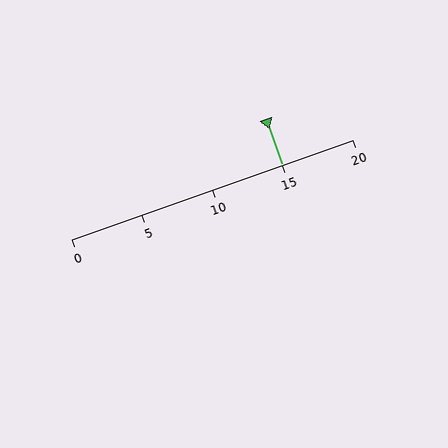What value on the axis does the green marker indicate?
The marker indicates approximately 15.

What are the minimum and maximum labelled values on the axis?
The axis runs from 0 to 20.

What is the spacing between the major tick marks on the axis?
The major ticks are spaced 5 apart.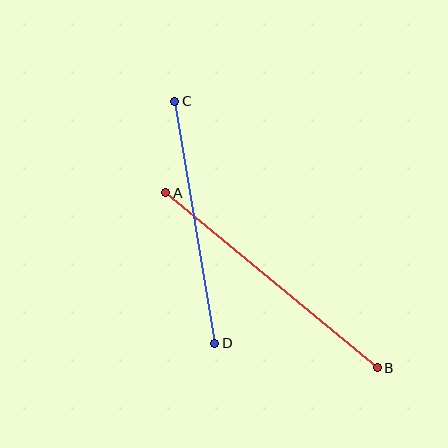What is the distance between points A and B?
The distance is approximately 274 pixels.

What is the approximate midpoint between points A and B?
The midpoint is at approximately (272, 280) pixels.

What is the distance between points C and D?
The distance is approximately 245 pixels.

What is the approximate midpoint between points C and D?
The midpoint is at approximately (195, 222) pixels.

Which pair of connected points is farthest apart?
Points A and B are farthest apart.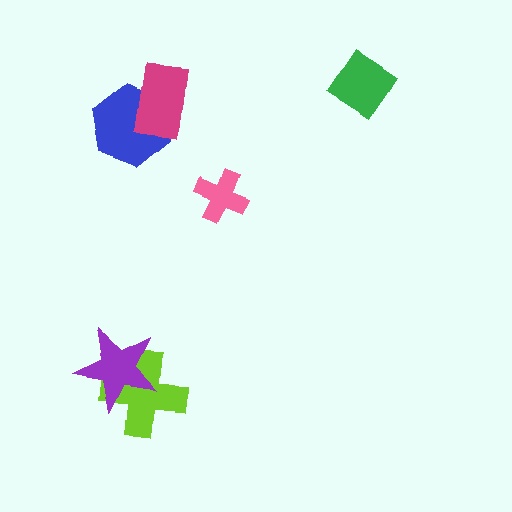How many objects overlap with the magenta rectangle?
1 object overlaps with the magenta rectangle.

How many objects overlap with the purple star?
1 object overlaps with the purple star.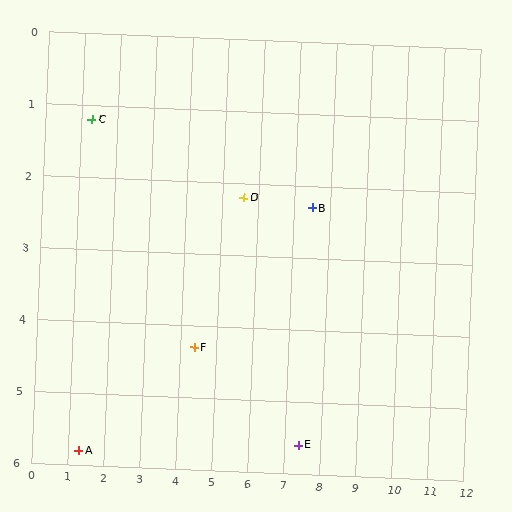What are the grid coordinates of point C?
Point C is at approximately (1.3, 1.2).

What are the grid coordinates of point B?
Point B is at approximately (7.5, 2.3).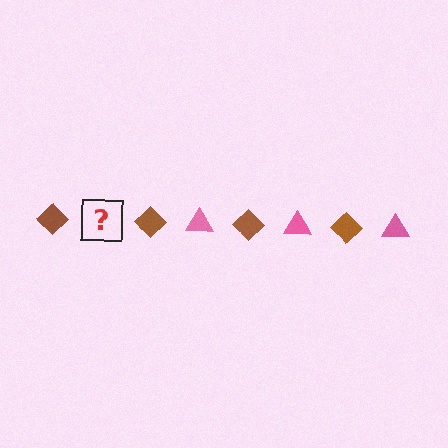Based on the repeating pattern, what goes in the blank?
The blank should be a pink triangle.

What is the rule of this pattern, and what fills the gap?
The rule is that the pattern alternates between brown diamond and pink triangle. The gap should be filled with a pink triangle.